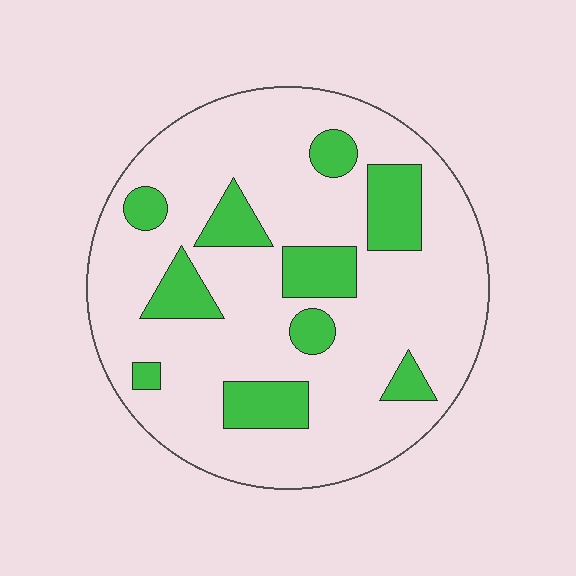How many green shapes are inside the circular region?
10.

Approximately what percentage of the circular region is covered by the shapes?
Approximately 20%.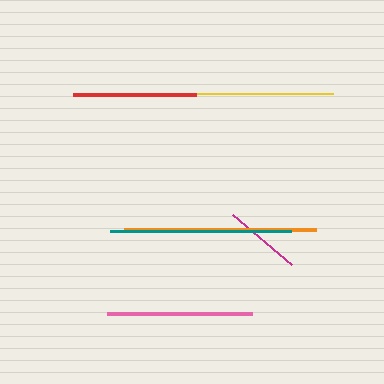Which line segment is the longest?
The yellow line is the longest at approximately 256 pixels.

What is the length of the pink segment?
The pink segment is approximately 145 pixels long.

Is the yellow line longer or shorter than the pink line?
The yellow line is longer than the pink line.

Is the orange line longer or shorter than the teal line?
The orange line is longer than the teal line.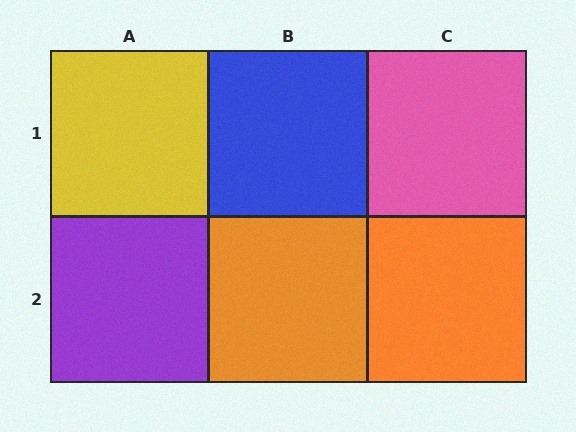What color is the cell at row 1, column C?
Pink.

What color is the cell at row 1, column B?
Blue.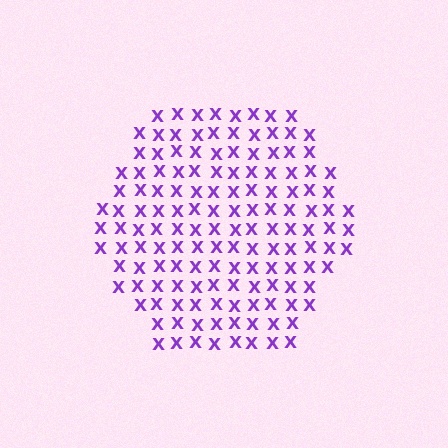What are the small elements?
The small elements are letter X's.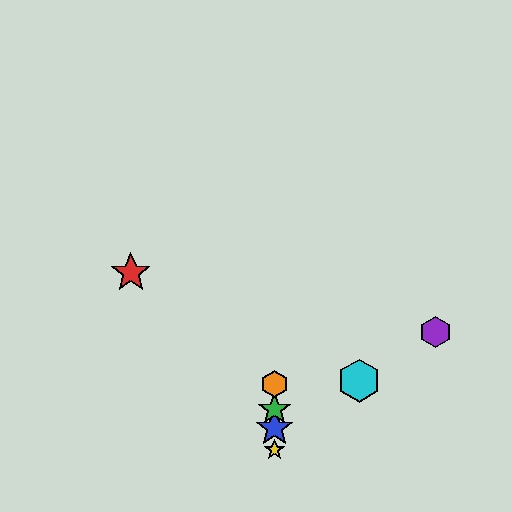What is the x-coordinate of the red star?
The red star is at x≈131.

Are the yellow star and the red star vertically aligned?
No, the yellow star is at x≈275 and the red star is at x≈131.